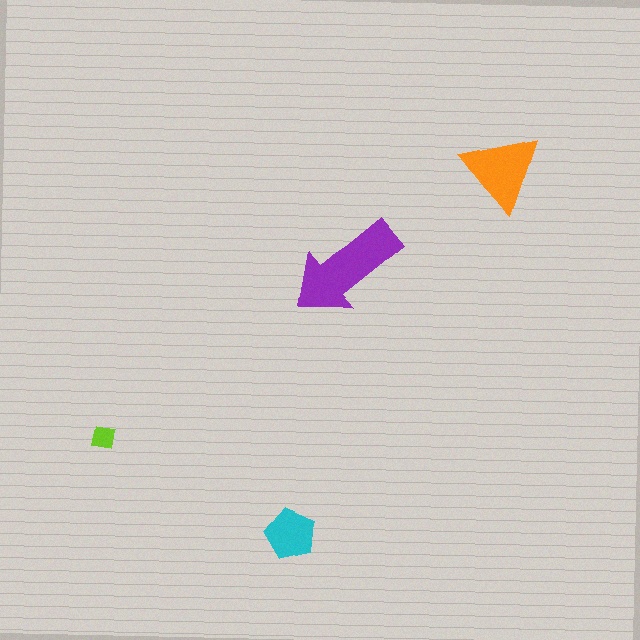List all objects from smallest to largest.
The lime square, the cyan pentagon, the orange triangle, the purple arrow.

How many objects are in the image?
There are 4 objects in the image.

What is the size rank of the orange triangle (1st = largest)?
2nd.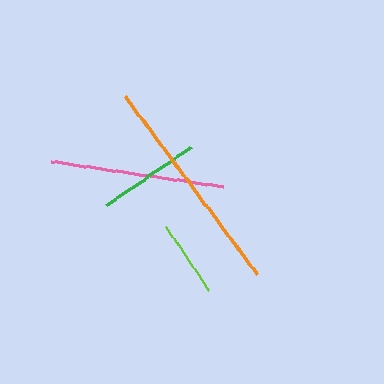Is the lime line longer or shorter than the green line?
The green line is longer than the lime line.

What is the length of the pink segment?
The pink segment is approximately 174 pixels long.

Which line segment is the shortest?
The lime line is the shortest at approximately 77 pixels.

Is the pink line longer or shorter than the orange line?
The orange line is longer than the pink line.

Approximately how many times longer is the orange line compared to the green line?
The orange line is approximately 2.2 times the length of the green line.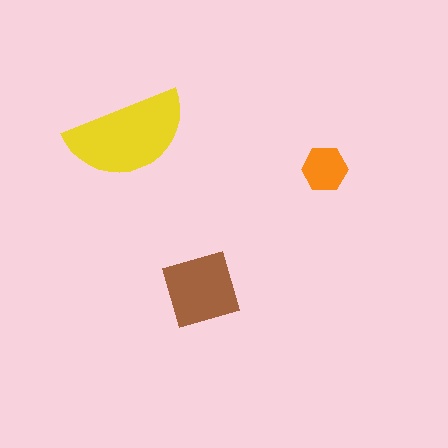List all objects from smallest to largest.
The orange hexagon, the brown diamond, the yellow semicircle.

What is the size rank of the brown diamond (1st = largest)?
2nd.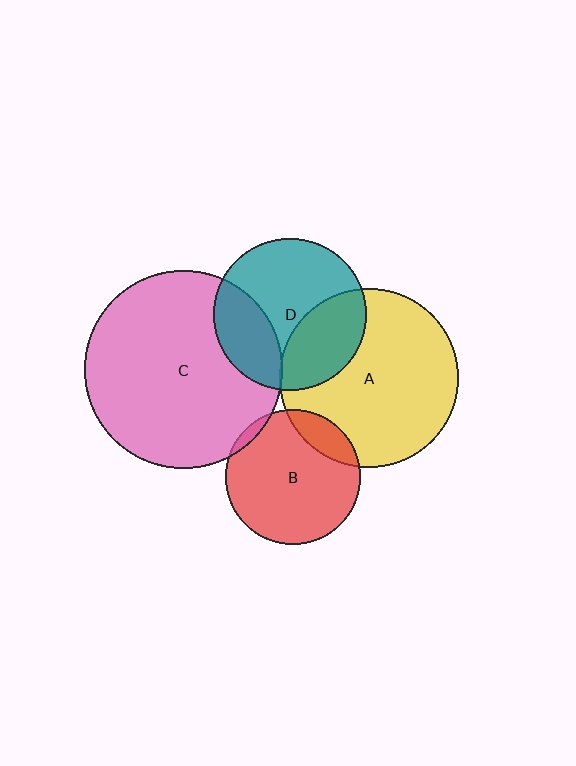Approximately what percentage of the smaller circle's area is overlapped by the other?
Approximately 25%.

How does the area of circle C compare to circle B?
Approximately 2.2 times.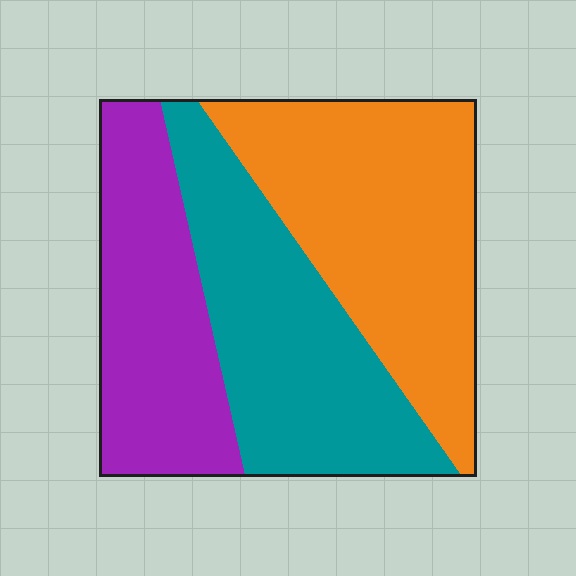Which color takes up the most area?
Orange, at roughly 40%.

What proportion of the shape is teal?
Teal takes up about one third (1/3) of the shape.